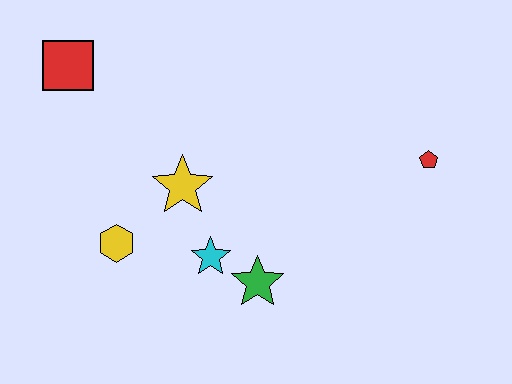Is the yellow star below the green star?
No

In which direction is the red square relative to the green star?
The red square is above the green star.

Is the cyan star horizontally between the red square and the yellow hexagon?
No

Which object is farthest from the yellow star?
The red pentagon is farthest from the yellow star.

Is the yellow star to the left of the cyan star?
Yes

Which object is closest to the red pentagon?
The green star is closest to the red pentagon.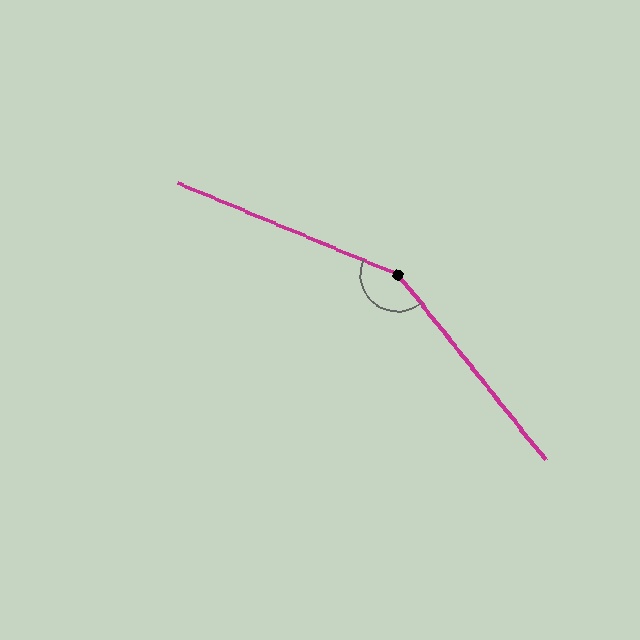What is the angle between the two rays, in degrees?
Approximately 151 degrees.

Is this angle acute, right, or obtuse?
It is obtuse.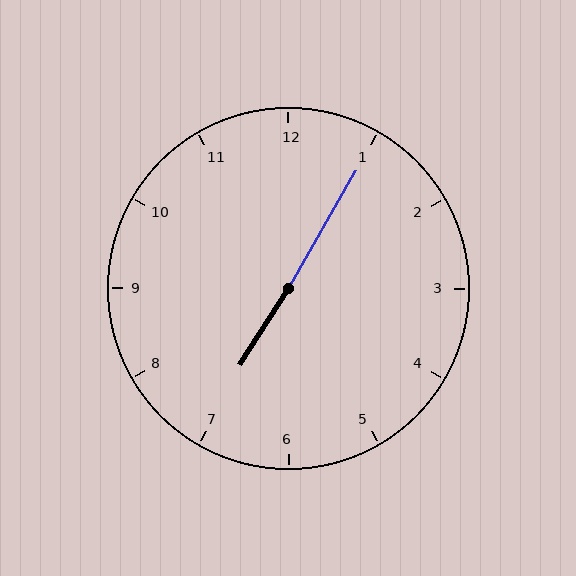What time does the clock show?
7:05.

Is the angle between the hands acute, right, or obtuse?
It is obtuse.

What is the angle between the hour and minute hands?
Approximately 178 degrees.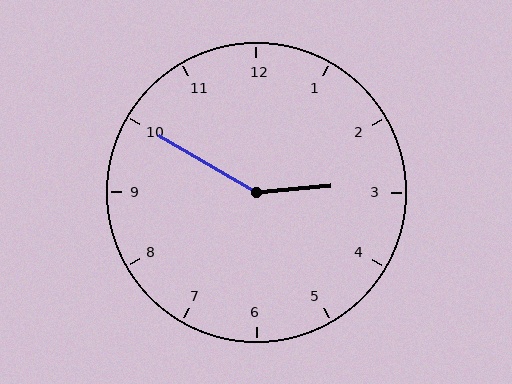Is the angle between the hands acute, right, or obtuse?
It is obtuse.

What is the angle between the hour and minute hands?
Approximately 145 degrees.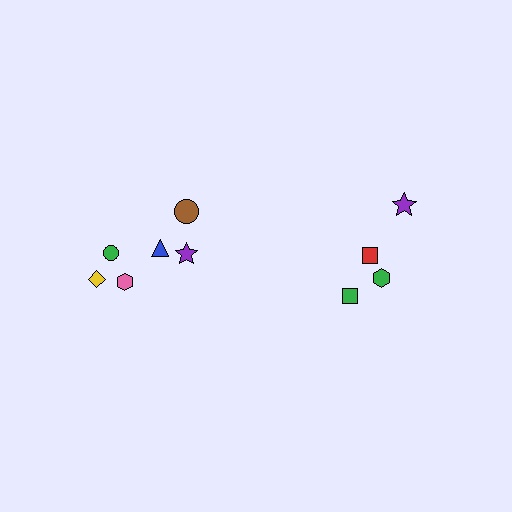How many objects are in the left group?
There are 6 objects.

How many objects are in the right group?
There are 4 objects.